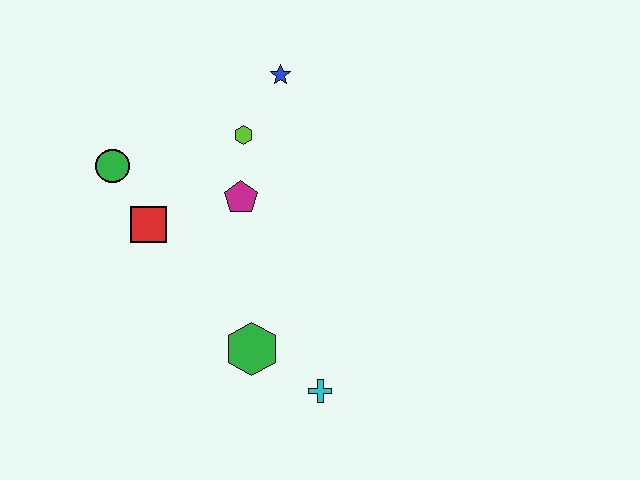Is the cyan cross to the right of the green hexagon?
Yes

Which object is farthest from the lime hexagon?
The cyan cross is farthest from the lime hexagon.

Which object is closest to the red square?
The green circle is closest to the red square.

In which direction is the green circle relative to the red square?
The green circle is above the red square.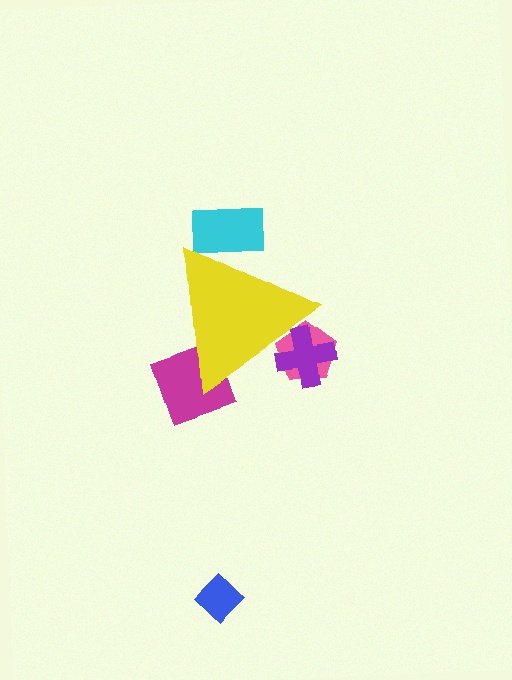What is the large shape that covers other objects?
A yellow triangle.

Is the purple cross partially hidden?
Yes, the purple cross is partially hidden behind the yellow triangle.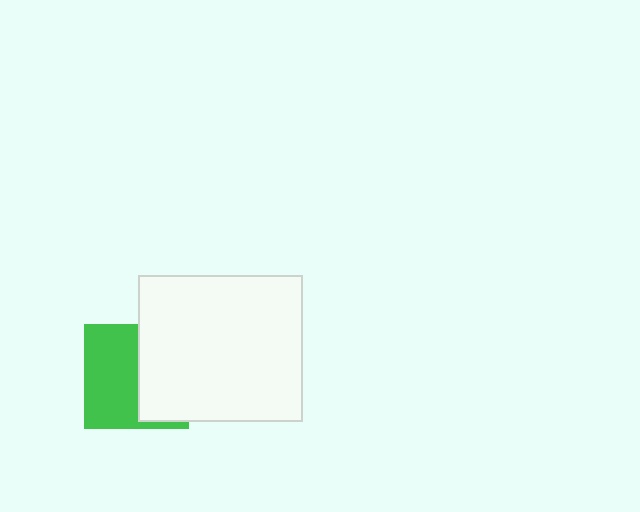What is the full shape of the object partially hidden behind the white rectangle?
The partially hidden object is a green square.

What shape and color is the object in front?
The object in front is a white rectangle.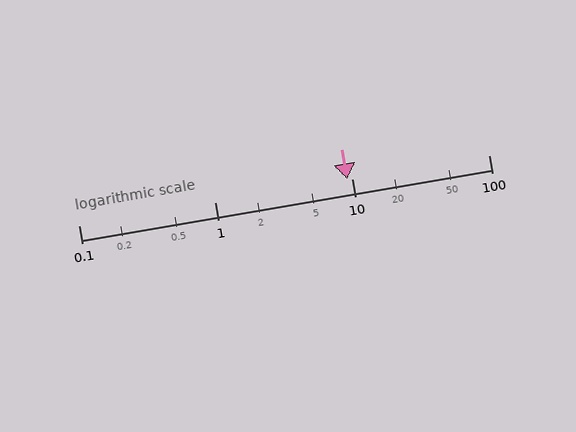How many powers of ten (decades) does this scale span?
The scale spans 3 decades, from 0.1 to 100.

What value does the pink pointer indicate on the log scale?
The pointer indicates approximately 9.2.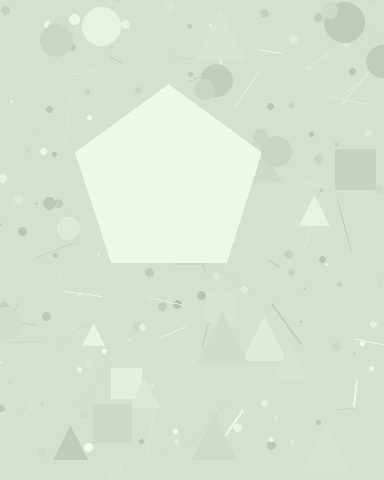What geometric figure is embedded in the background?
A pentagon is embedded in the background.